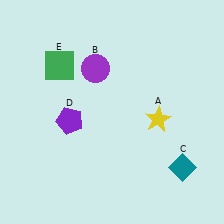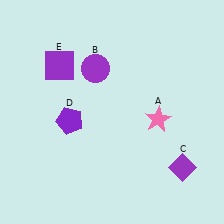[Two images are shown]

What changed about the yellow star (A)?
In Image 1, A is yellow. In Image 2, it changed to pink.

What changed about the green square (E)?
In Image 1, E is green. In Image 2, it changed to purple.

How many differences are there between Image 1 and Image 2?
There are 3 differences between the two images.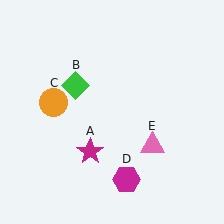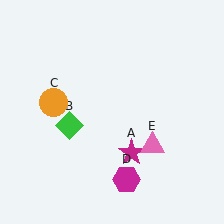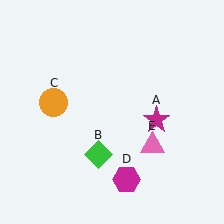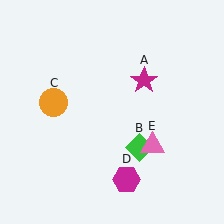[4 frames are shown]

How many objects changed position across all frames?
2 objects changed position: magenta star (object A), green diamond (object B).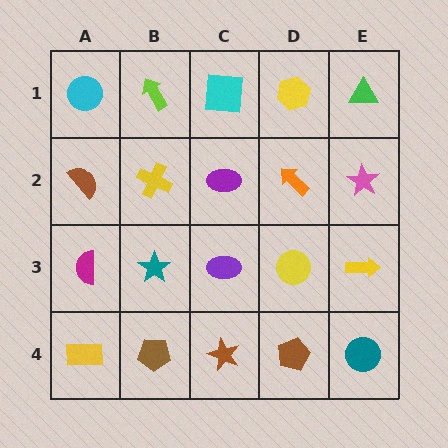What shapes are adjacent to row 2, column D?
A yellow hexagon (row 1, column D), a yellow circle (row 3, column D), a purple ellipse (row 2, column C), a pink star (row 2, column E).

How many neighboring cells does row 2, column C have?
4.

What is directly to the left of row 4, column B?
A yellow rectangle.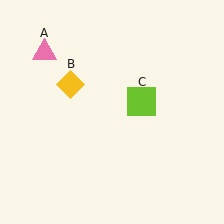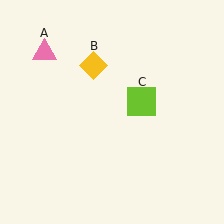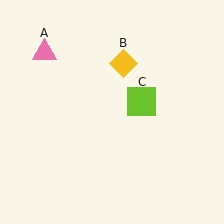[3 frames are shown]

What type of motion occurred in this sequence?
The yellow diamond (object B) rotated clockwise around the center of the scene.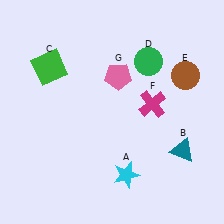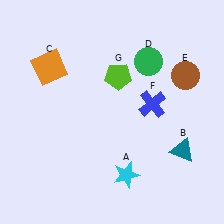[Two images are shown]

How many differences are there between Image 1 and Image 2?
There are 3 differences between the two images.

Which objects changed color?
C changed from green to orange. F changed from magenta to blue. G changed from pink to lime.